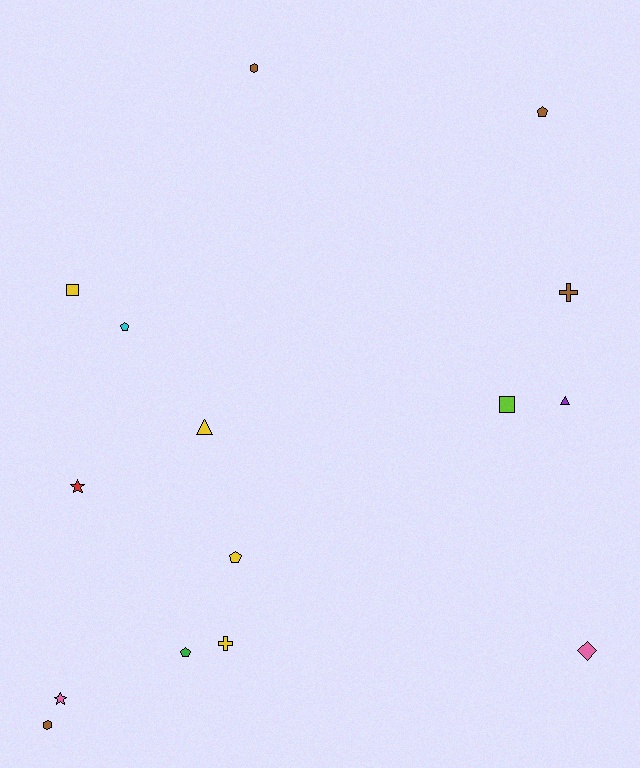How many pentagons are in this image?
There are 4 pentagons.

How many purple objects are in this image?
There is 1 purple object.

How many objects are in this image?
There are 15 objects.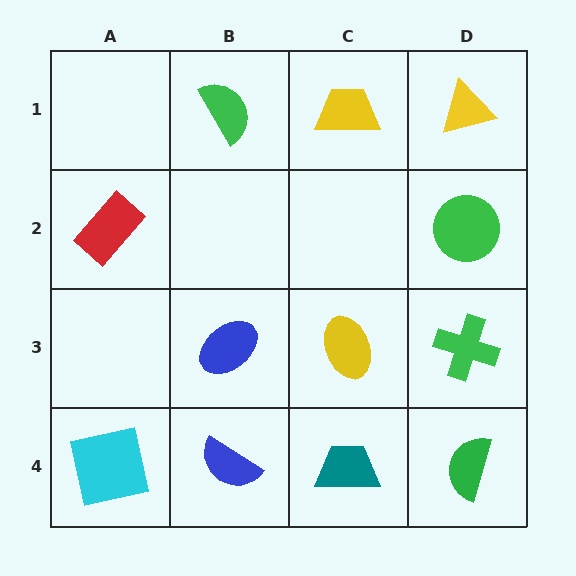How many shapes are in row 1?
3 shapes.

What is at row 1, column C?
A yellow trapezoid.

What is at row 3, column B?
A blue ellipse.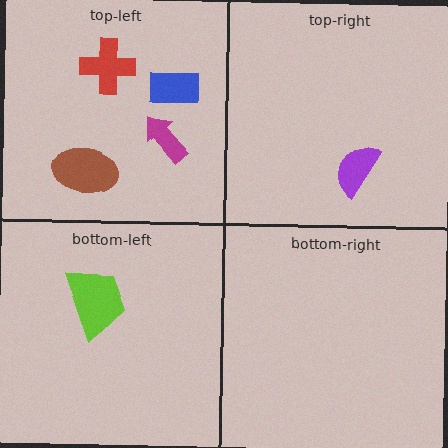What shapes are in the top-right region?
The purple semicircle.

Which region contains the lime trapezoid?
The bottom-left region.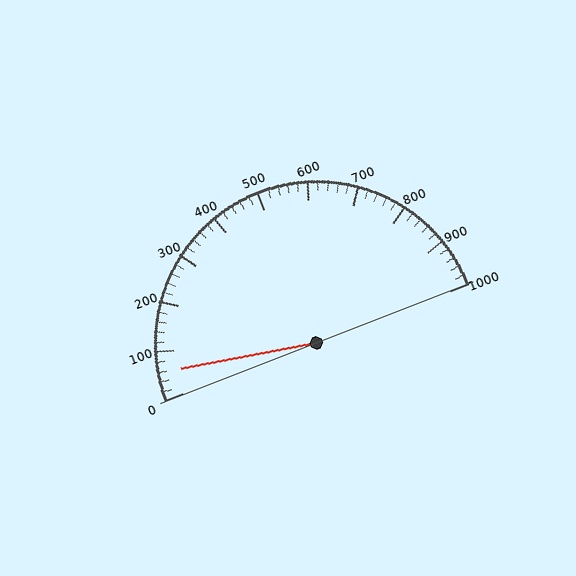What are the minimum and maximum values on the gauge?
The gauge ranges from 0 to 1000.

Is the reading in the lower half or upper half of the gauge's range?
The reading is in the lower half of the range (0 to 1000).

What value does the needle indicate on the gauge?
The needle indicates approximately 60.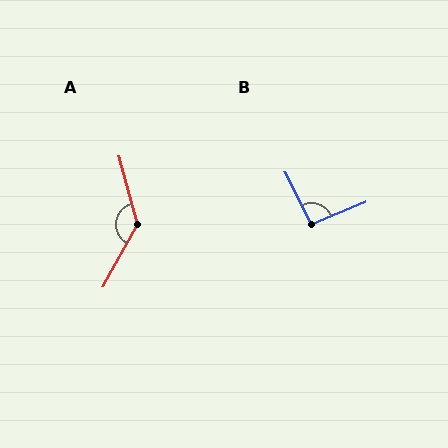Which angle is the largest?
A, at approximately 136 degrees.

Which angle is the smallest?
B, at approximately 94 degrees.